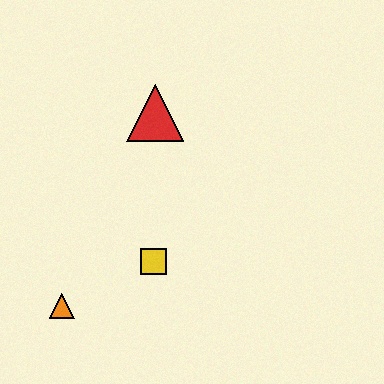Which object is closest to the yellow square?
The orange triangle is closest to the yellow square.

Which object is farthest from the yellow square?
The red triangle is farthest from the yellow square.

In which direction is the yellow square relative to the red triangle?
The yellow square is below the red triangle.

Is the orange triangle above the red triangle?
No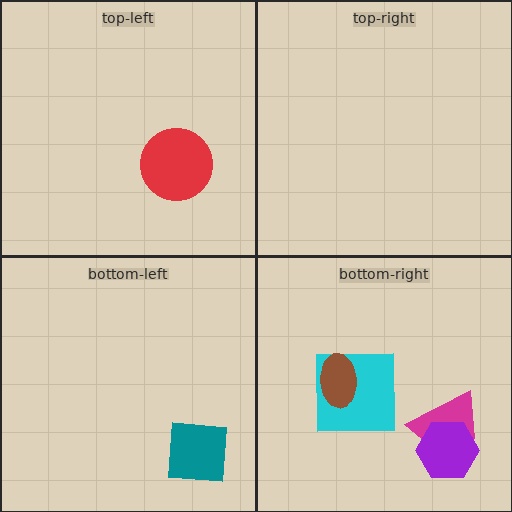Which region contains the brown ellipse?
The bottom-right region.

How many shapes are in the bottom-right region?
4.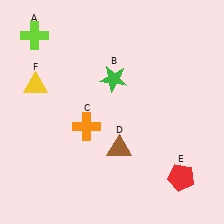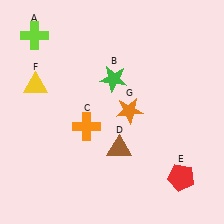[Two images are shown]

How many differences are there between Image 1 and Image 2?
There is 1 difference between the two images.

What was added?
An orange star (G) was added in Image 2.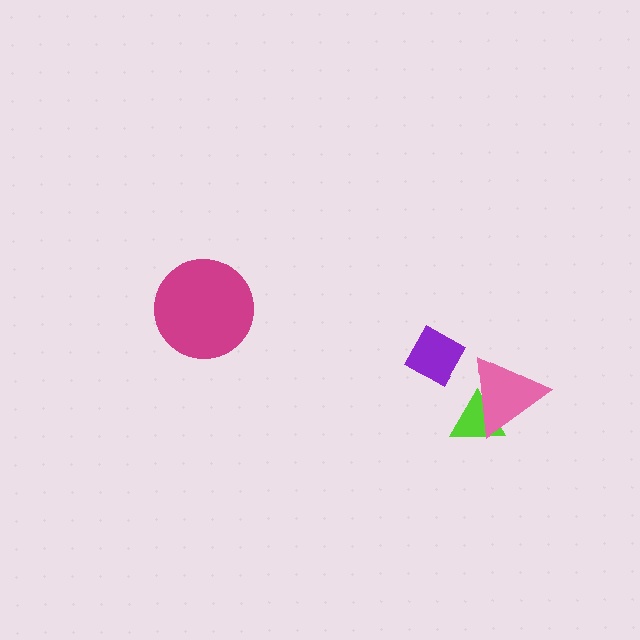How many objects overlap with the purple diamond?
0 objects overlap with the purple diamond.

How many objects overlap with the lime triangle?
1 object overlaps with the lime triangle.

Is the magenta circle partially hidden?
No, no other shape covers it.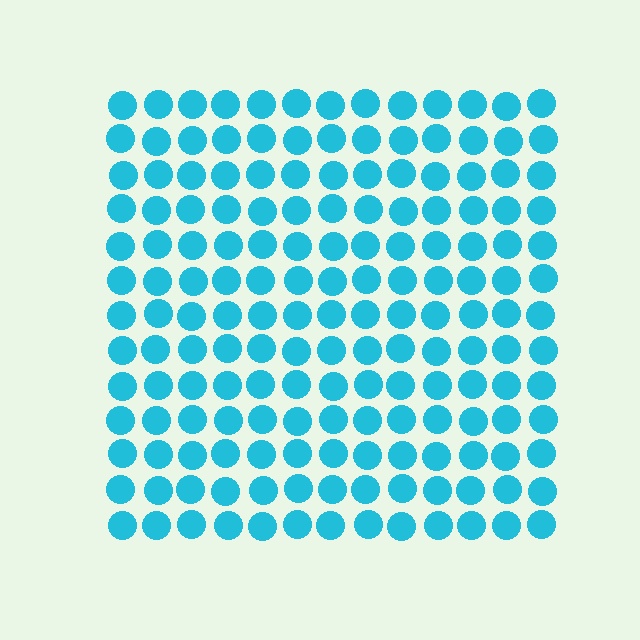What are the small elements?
The small elements are circles.